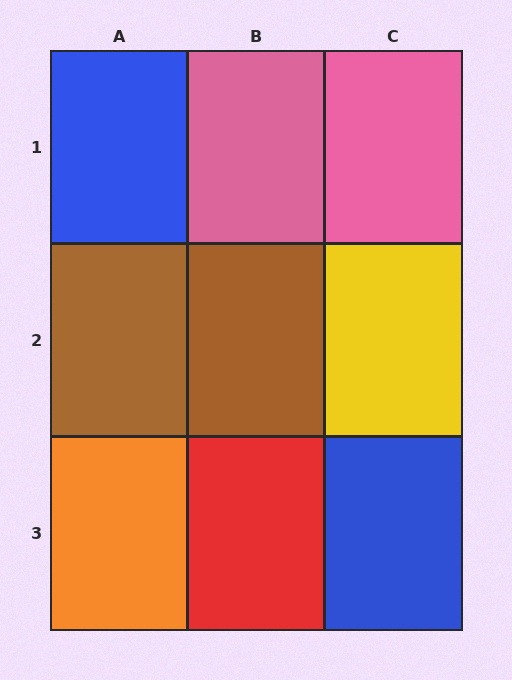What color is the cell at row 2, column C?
Yellow.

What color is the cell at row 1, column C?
Pink.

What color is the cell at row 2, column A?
Brown.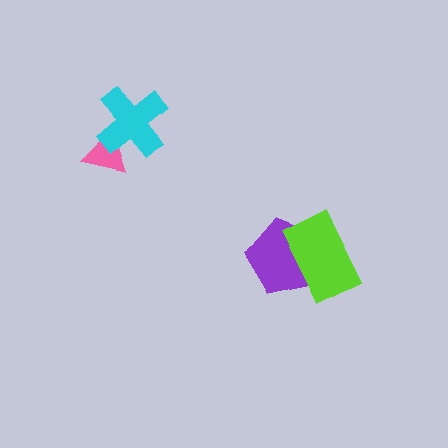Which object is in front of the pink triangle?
The cyan cross is in front of the pink triangle.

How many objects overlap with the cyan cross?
1 object overlaps with the cyan cross.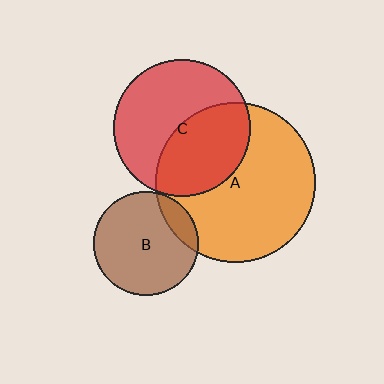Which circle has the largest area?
Circle A (orange).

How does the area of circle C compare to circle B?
Approximately 1.7 times.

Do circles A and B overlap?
Yes.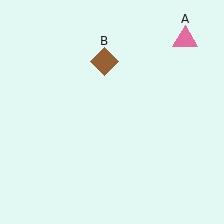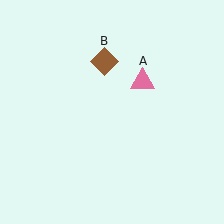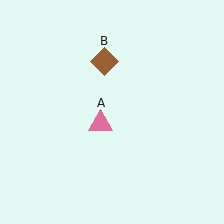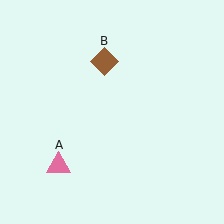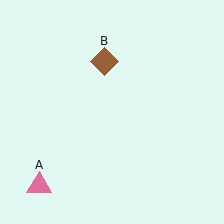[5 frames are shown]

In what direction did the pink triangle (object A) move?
The pink triangle (object A) moved down and to the left.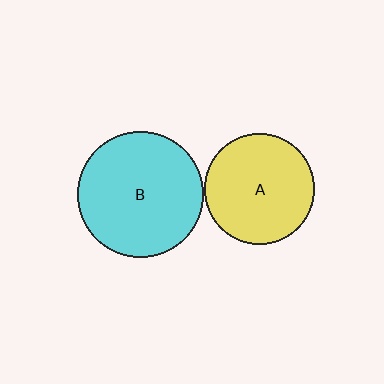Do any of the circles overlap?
No, none of the circles overlap.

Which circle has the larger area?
Circle B (cyan).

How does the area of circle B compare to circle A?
Approximately 1.3 times.